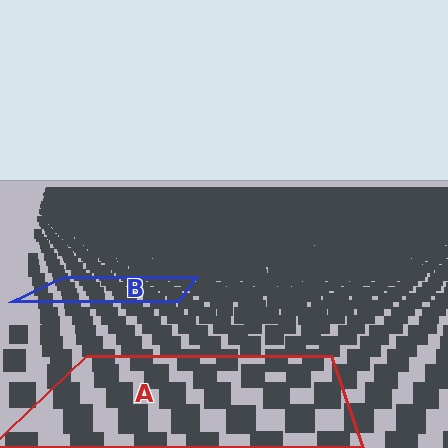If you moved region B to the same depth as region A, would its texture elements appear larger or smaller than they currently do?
They would appear larger. At a closer depth, the same texture elements are projected at a bigger on-screen size.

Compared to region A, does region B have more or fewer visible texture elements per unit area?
Region B has more texture elements per unit area — they are packed more densely because it is farther away.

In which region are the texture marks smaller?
The texture marks are smaller in region B, because it is farther away.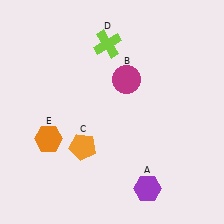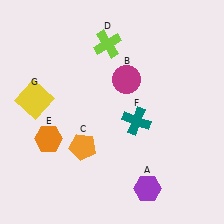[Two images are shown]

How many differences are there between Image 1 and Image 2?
There are 2 differences between the two images.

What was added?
A teal cross (F), a yellow square (G) were added in Image 2.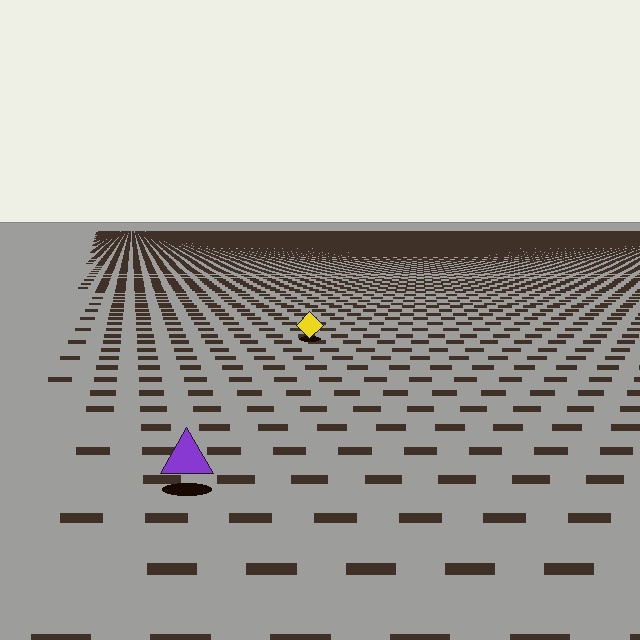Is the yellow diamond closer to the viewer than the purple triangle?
No. The purple triangle is closer — you can tell from the texture gradient: the ground texture is coarser near it.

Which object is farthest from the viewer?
The yellow diamond is farthest from the viewer. It appears smaller and the ground texture around it is denser.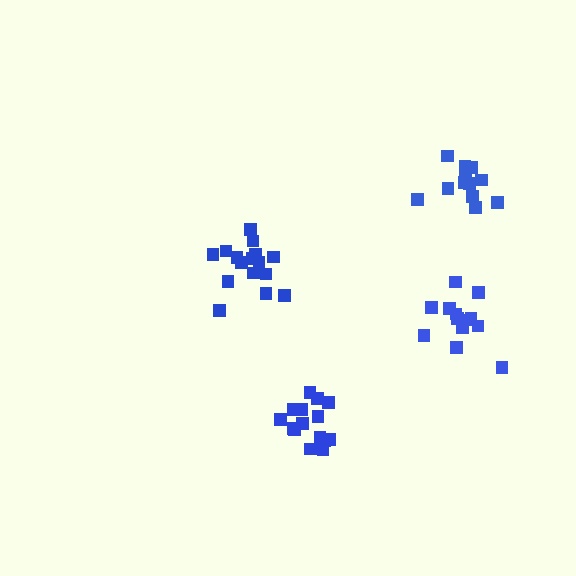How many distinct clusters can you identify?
There are 4 distinct clusters.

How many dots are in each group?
Group 1: 16 dots, Group 2: 15 dots, Group 3: 13 dots, Group 4: 12 dots (56 total).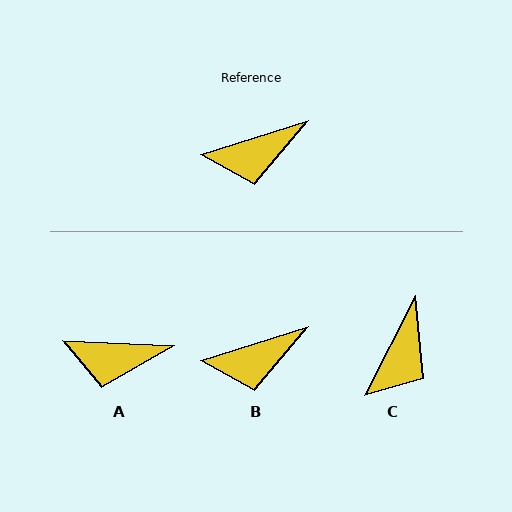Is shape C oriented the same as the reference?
No, it is off by about 46 degrees.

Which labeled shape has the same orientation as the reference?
B.